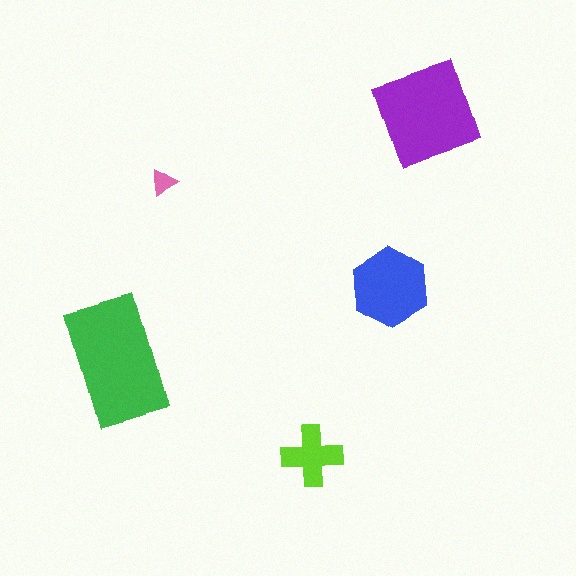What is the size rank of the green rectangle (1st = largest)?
1st.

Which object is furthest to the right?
The purple square is rightmost.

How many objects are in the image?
There are 5 objects in the image.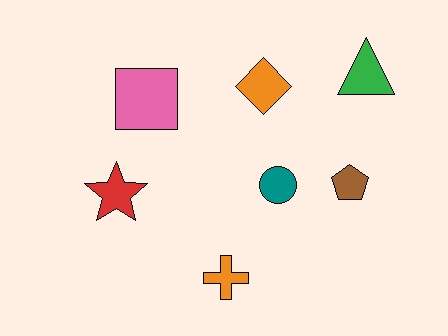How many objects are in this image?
There are 7 objects.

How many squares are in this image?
There is 1 square.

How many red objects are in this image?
There is 1 red object.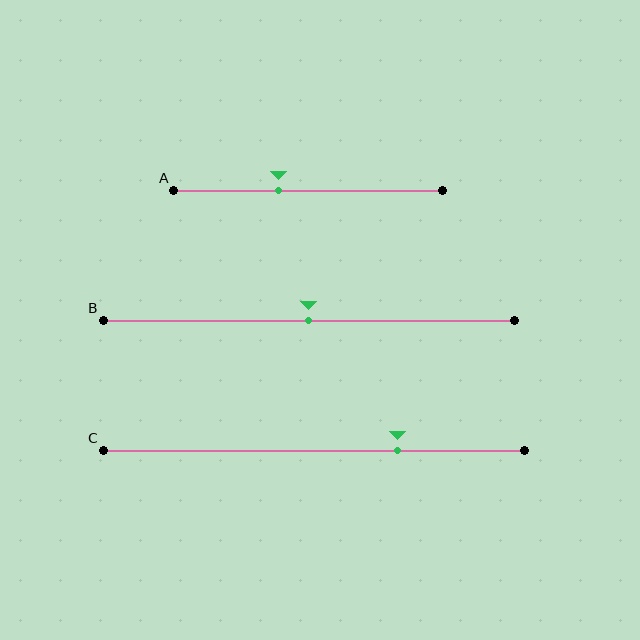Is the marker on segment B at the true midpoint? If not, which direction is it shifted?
Yes, the marker on segment B is at the true midpoint.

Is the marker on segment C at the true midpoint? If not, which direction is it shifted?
No, the marker on segment C is shifted to the right by about 20% of the segment length.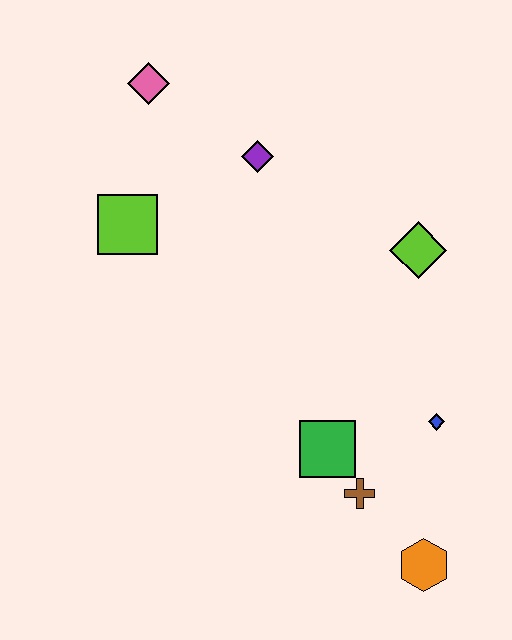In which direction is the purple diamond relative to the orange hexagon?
The purple diamond is above the orange hexagon.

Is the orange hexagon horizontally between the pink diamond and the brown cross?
No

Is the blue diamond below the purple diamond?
Yes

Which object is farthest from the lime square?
The orange hexagon is farthest from the lime square.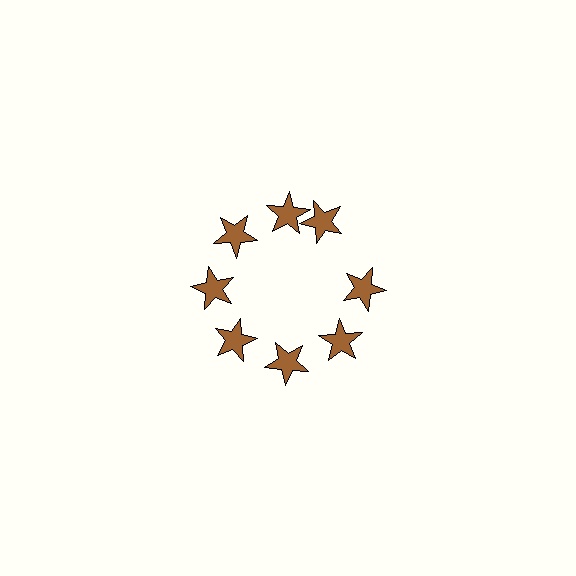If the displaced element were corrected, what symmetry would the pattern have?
It would have 8-fold rotational symmetry — the pattern would map onto itself every 45 degrees.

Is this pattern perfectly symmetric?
No. The 8 brown stars are arranged in a ring, but one element near the 2 o'clock position is rotated out of alignment along the ring, breaking the 8-fold rotational symmetry.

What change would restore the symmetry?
The symmetry would be restored by rotating it back into even spacing with its neighbors so that all 8 stars sit at equal angles and equal distance from the center.